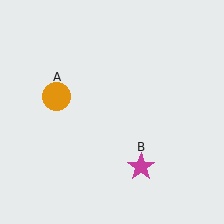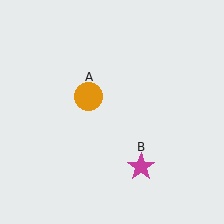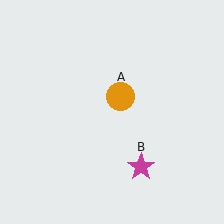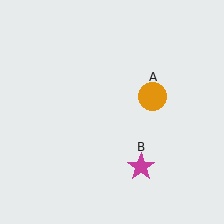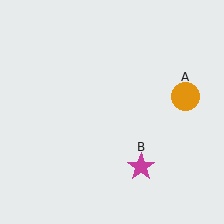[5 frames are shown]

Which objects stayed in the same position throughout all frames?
Magenta star (object B) remained stationary.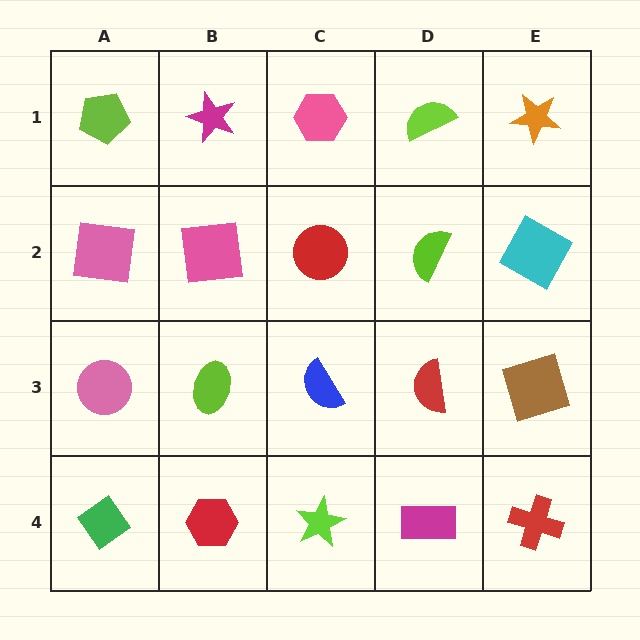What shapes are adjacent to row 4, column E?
A brown square (row 3, column E), a magenta rectangle (row 4, column D).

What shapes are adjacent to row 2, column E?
An orange star (row 1, column E), a brown square (row 3, column E), a lime semicircle (row 2, column D).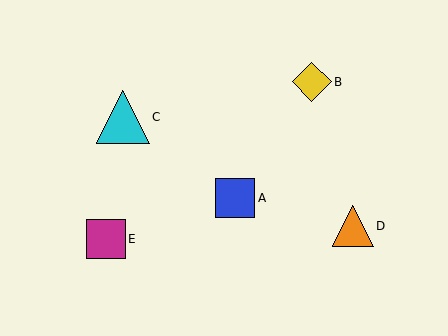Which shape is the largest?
The cyan triangle (labeled C) is the largest.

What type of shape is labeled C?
Shape C is a cyan triangle.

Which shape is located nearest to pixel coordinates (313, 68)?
The yellow diamond (labeled B) at (312, 82) is nearest to that location.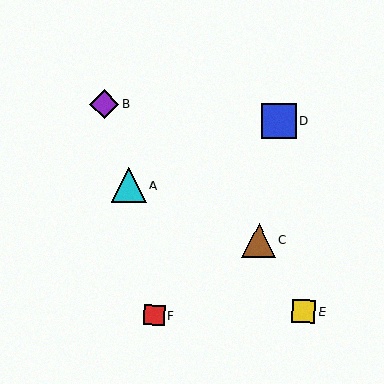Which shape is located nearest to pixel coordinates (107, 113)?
The purple diamond (labeled B) at (104, 104) is nearest to that location.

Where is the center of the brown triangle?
The center of the brown triangle is at (259, 240).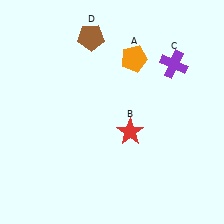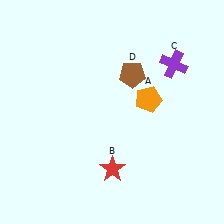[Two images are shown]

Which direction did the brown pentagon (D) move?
The brown pentagon (D) moved right.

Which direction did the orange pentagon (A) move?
The orange pentagon (A) moved down.